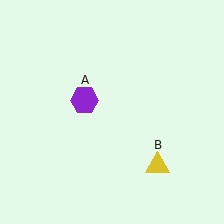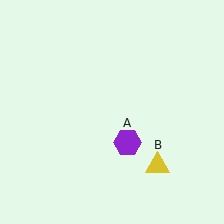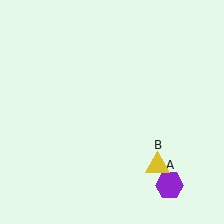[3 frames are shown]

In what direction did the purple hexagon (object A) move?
The purple hexagon (object A) moved down and to the right.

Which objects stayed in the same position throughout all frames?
Yellow triangle (object B) remained stationary.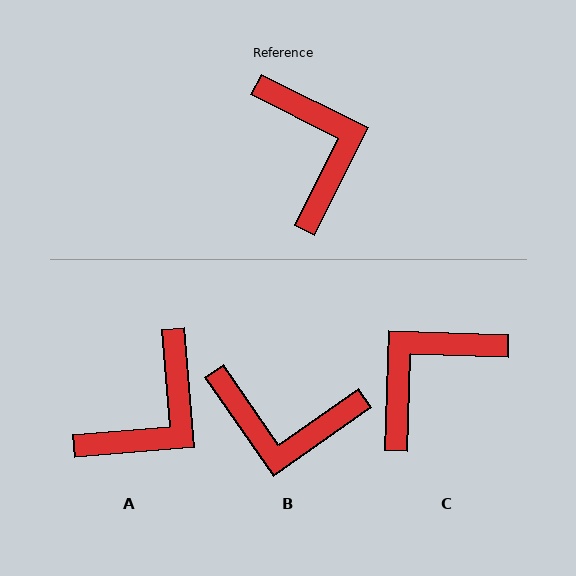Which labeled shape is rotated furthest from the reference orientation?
B, about 118 degrees away.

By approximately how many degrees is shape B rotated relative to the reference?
Approximately 118 degrees clockwise.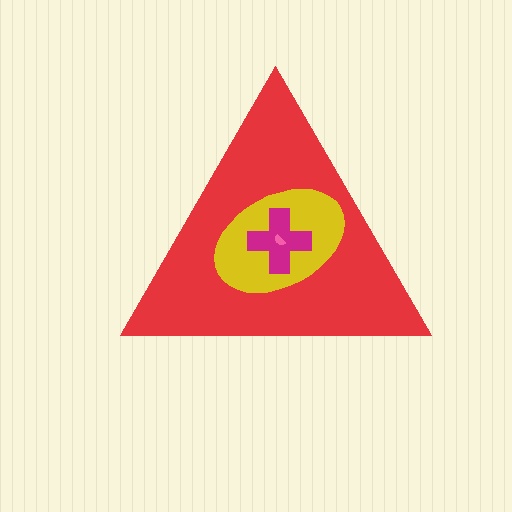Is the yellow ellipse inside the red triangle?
Yes.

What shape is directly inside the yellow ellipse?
The magenta cross.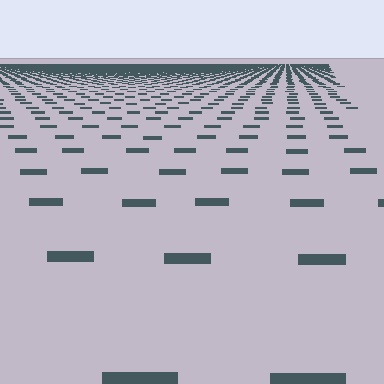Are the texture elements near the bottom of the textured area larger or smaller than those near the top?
Larger. Near the bottom, elements are closer to the viewer and appear at a bigger on-screen size.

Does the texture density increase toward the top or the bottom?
Density increases toward the top.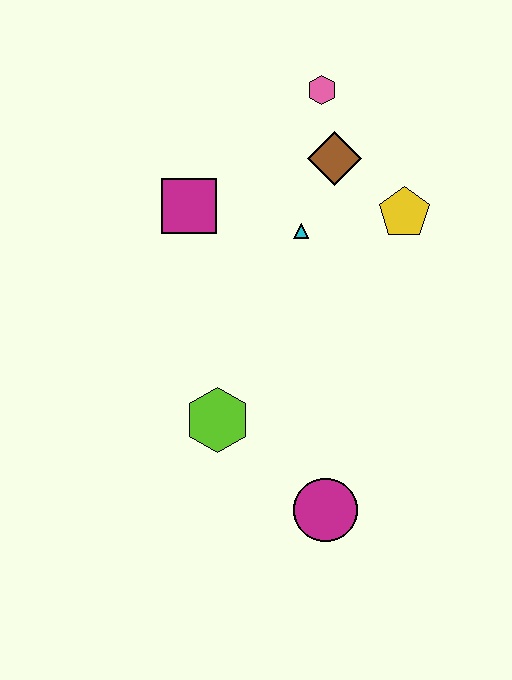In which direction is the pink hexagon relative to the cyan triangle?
The pink hexagon is above the cyan triangle.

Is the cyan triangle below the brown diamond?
Yes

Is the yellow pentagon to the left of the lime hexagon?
No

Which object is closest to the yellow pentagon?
The brown diamond is closest to the yellow pentagon.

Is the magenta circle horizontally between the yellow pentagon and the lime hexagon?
Yes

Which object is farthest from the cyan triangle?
The magenta circle is farthest from the cyan triangle.